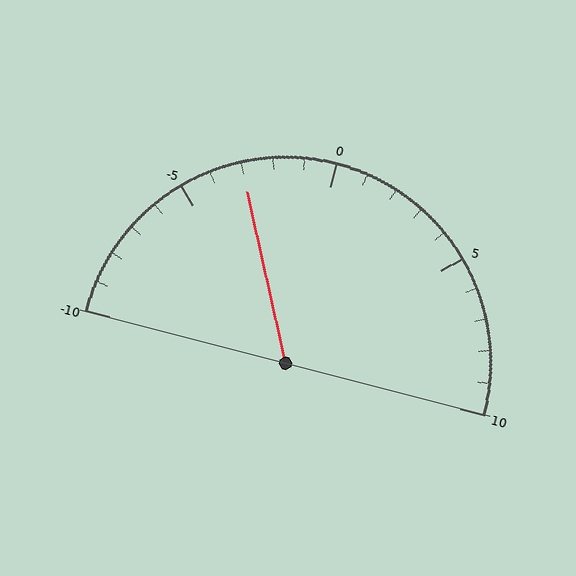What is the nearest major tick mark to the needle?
The nearest major tick mark is -5.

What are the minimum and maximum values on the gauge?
The gauge ranges from -10 to 10.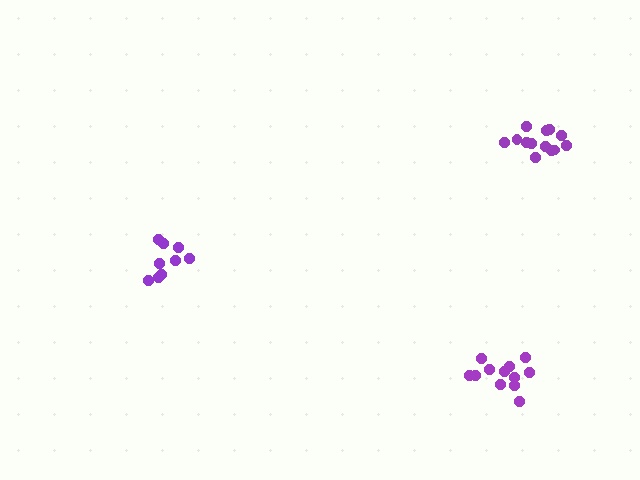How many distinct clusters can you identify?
There are 3 distinct clusters.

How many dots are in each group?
Group 1: 9 dots, Group 2: 12 dots, Group 3: 13 dots (34 total).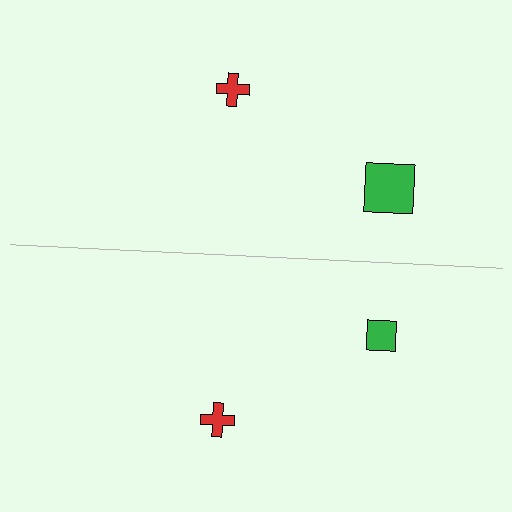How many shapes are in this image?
There are 4 shapes in this image.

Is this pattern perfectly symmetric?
No, the pattern is not perfectly symmetric. The green square on the bottom side has a different size than its mirror counterpart.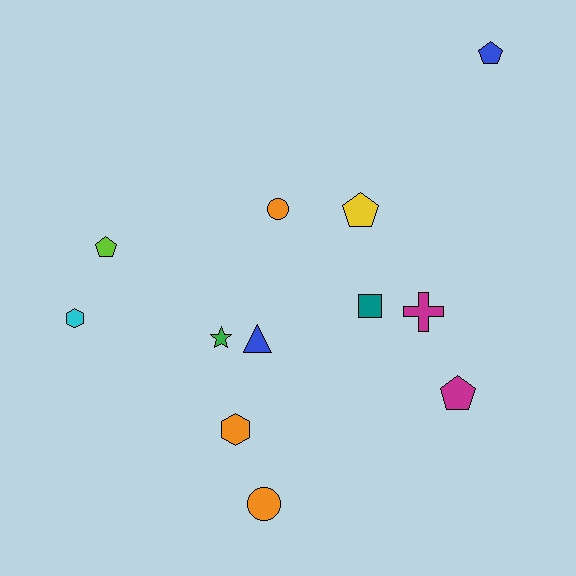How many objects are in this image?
There are 12 objects.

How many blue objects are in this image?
There are 2 blue objects.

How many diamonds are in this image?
There are no diamonds.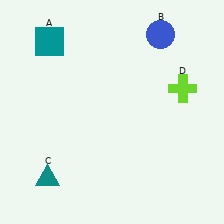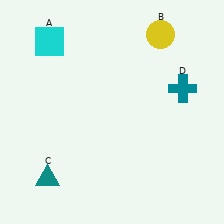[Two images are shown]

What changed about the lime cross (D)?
In Image 1, D is lime. In Image 2, it changed to teal.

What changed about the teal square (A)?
In Image 1, A is teal. In Image 2, it changed to cyan.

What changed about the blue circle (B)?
In Image 1, B is blue. In Image 2, it changed to yellow.